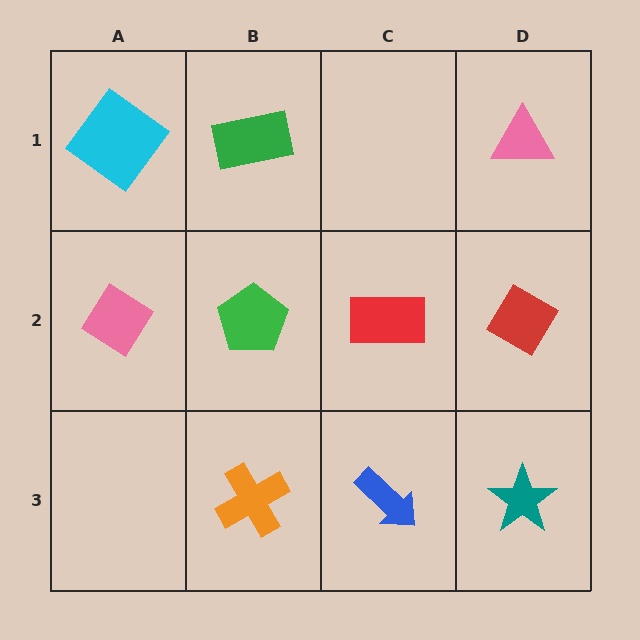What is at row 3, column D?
A teal star.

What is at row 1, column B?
A green rectangle.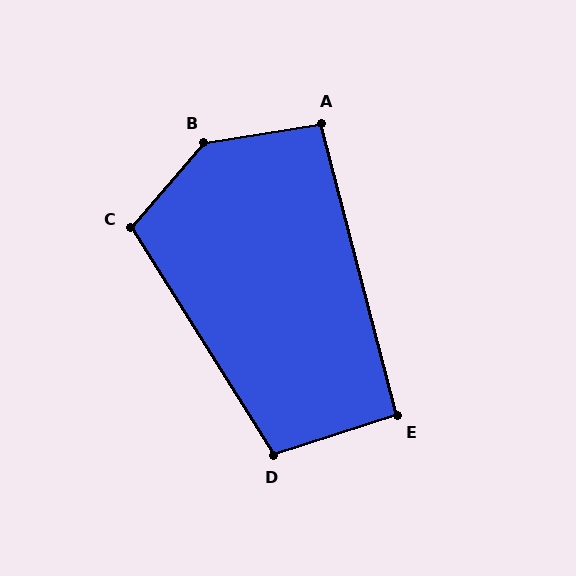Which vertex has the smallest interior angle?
E, at approximately 93 degrees.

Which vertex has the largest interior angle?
B, at approximately 140 degrees.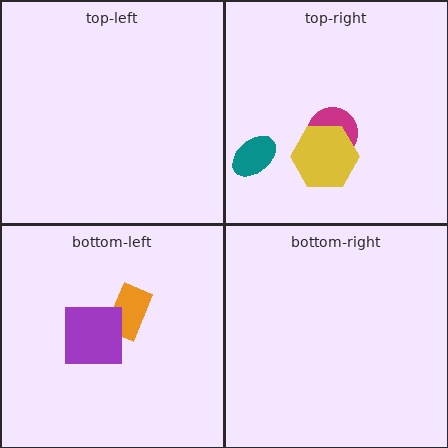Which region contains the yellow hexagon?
The top-right region.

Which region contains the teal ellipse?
The top-right region.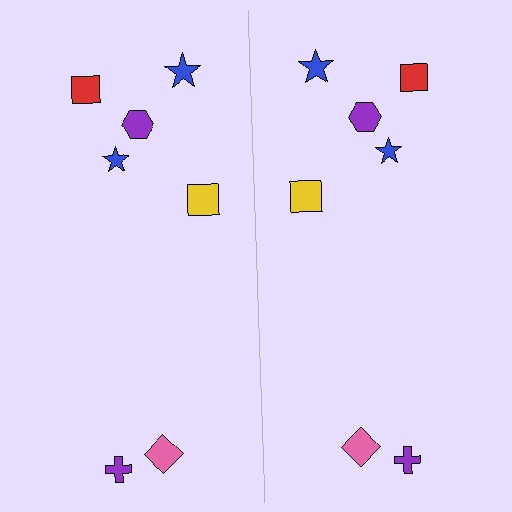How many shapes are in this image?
There are 14 shapes in this image.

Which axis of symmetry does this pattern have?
The pattern has a vertical axis of symmetry running through the center of the image.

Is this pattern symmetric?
Yes, this pattern has bilateral (reflection) symmetry.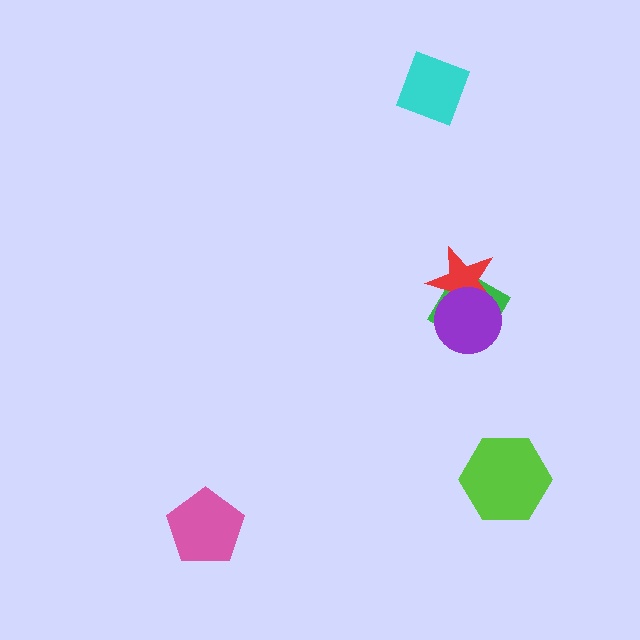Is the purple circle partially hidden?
No, no other shape covers it.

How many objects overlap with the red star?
2 objects overlap with the red star.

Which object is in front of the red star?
The purple circle is in front of the red star.